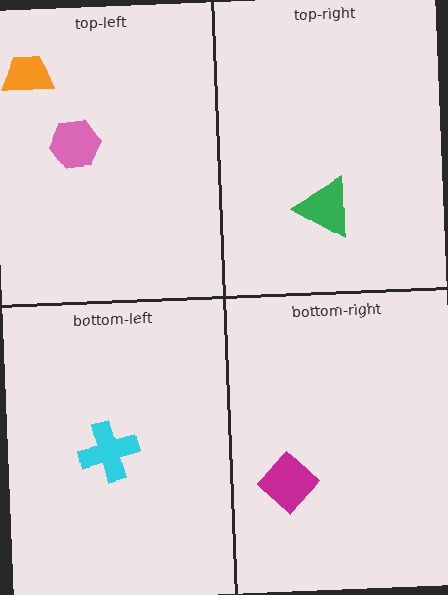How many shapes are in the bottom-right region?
1.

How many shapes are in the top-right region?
1.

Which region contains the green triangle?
The top-right region.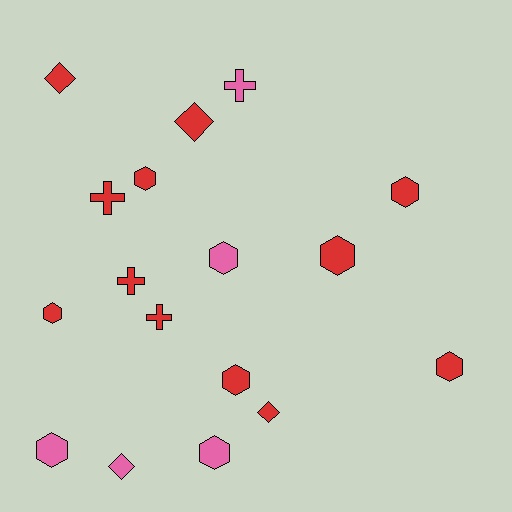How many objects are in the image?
There are 17 objects.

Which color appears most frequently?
Red, with 12 objects.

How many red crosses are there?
There are 3 red crosses.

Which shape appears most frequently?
Hexagon, with 9 objects.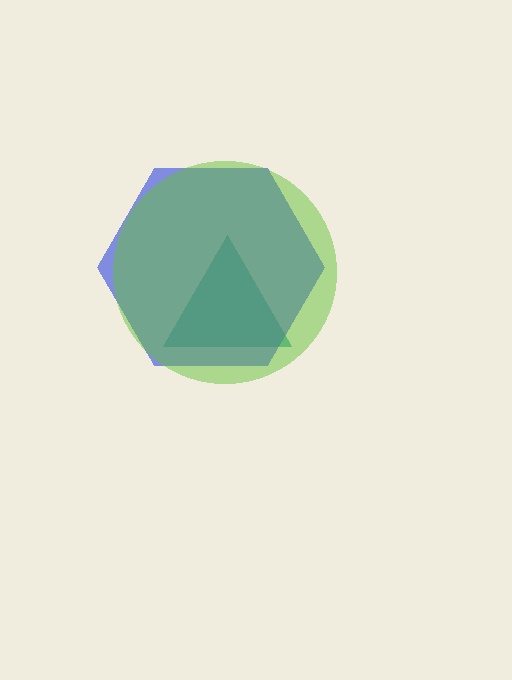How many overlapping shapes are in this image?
There are 3 overlapping shapes in the image.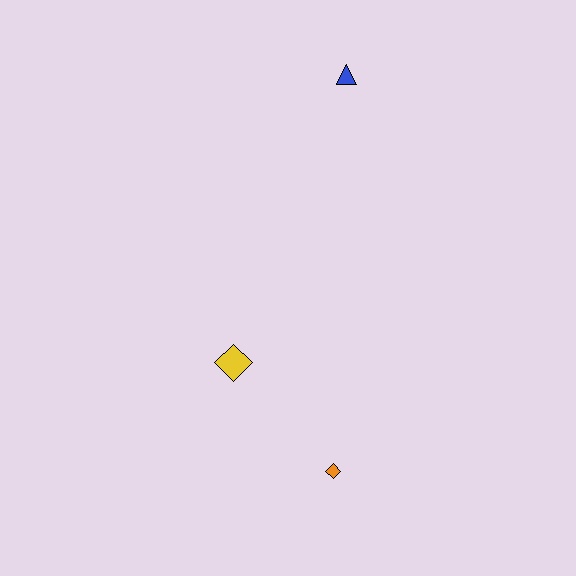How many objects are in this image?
There are 3 objects.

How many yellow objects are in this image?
There is 1 yellow object.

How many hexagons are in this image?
There are no hexagons.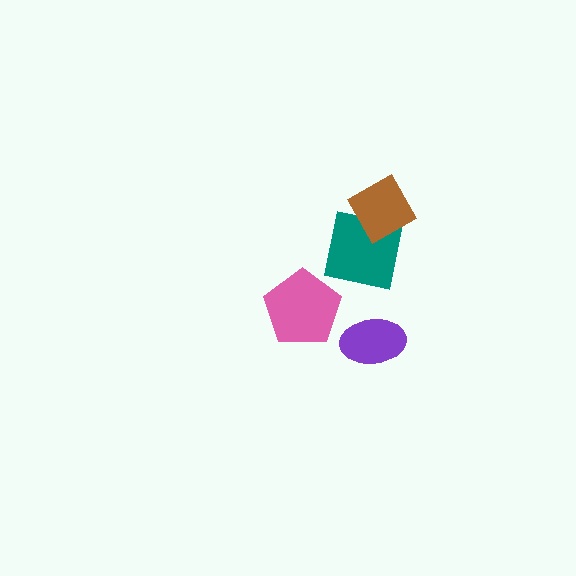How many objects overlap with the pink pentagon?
0 objects overlap with the pink pentagon.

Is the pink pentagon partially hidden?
No, no other shape covers it.